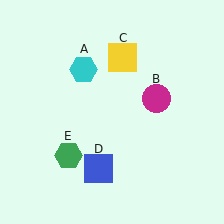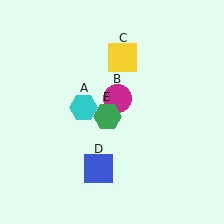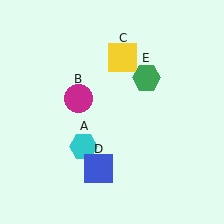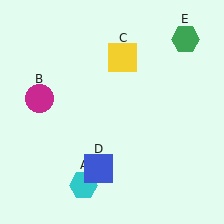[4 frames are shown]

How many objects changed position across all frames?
3 objects changed position: cyan hexagon (object A), magenta circle (object B), green hexagon (object E).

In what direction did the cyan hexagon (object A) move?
The cyan hexagon (object A) moved down.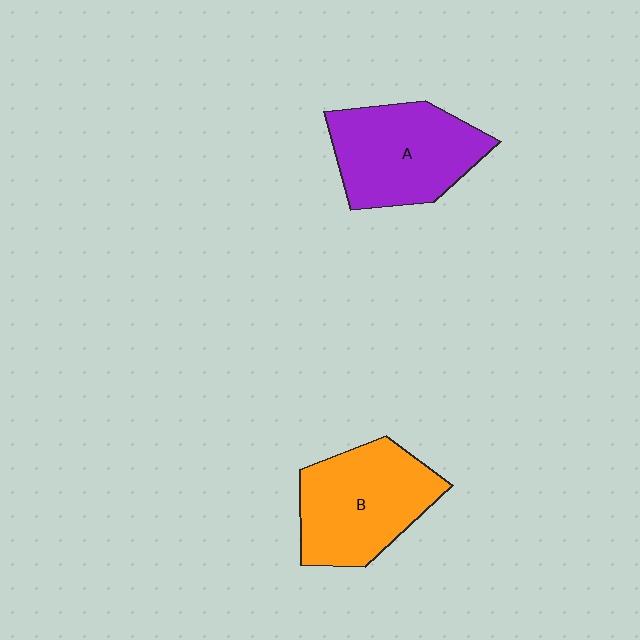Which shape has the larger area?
Shape B (orange).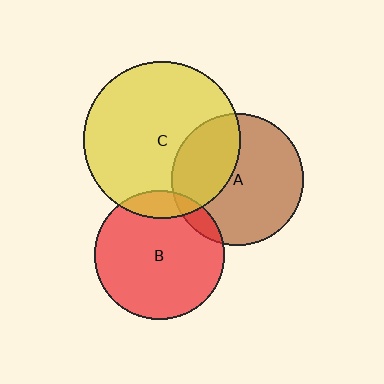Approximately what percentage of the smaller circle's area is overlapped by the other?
Approximately 15%.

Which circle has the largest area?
Circle C (yellow).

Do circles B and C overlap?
Yes.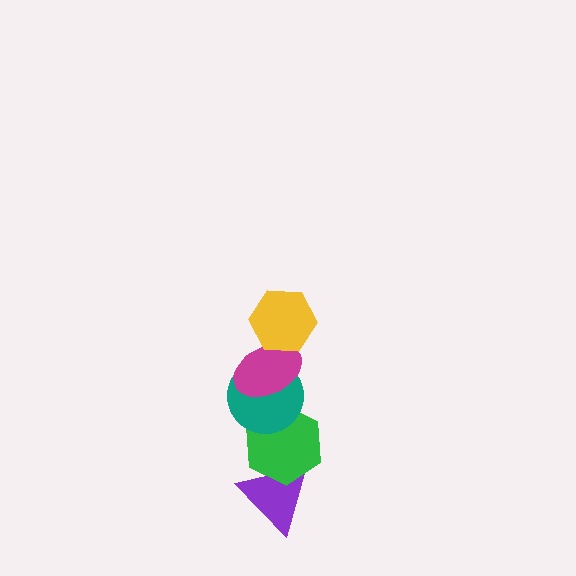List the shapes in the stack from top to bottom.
From top to bottom: the yellow hexagon, the magenta ellipse, the teal circle, the green hexagon, the purple triangle.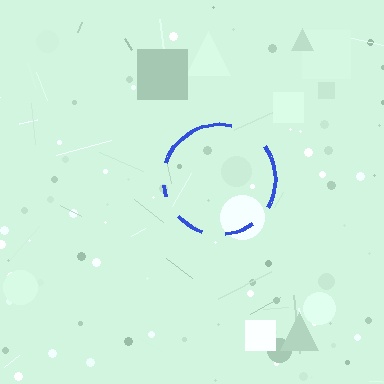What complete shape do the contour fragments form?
The contour fragments form a circle.